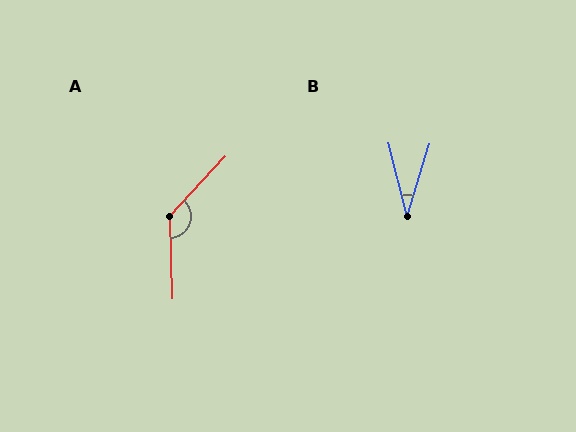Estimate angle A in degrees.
Approximately 135 degrees.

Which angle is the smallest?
B, at approximately 31 degrees.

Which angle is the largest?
A, at approximately 135 degrees.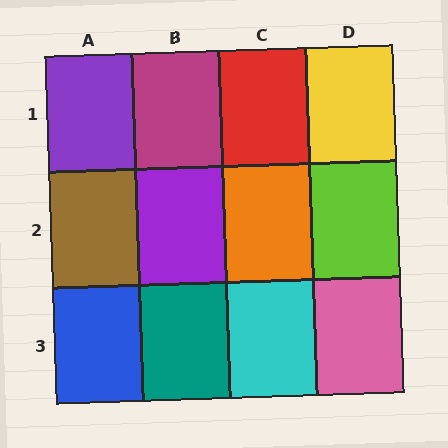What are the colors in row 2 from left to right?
Brown, purple, orange, lime.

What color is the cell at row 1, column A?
Purple.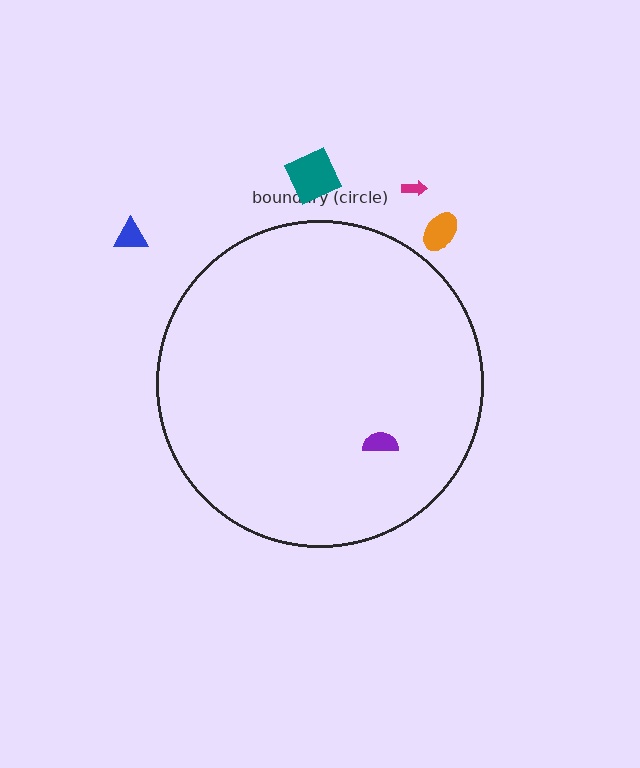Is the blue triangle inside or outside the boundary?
Outside.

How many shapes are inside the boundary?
1 inside, 4 outside.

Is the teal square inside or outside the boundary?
Outside.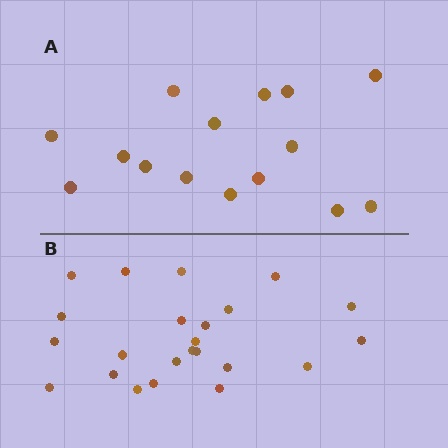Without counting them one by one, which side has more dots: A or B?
Region B (the bottom region) has more dots.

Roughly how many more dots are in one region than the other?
Region B has roughly 8 or so more dots than region A.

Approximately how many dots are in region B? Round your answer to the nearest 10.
About 20 dots. (The exact count is 23, which rounds to 20.)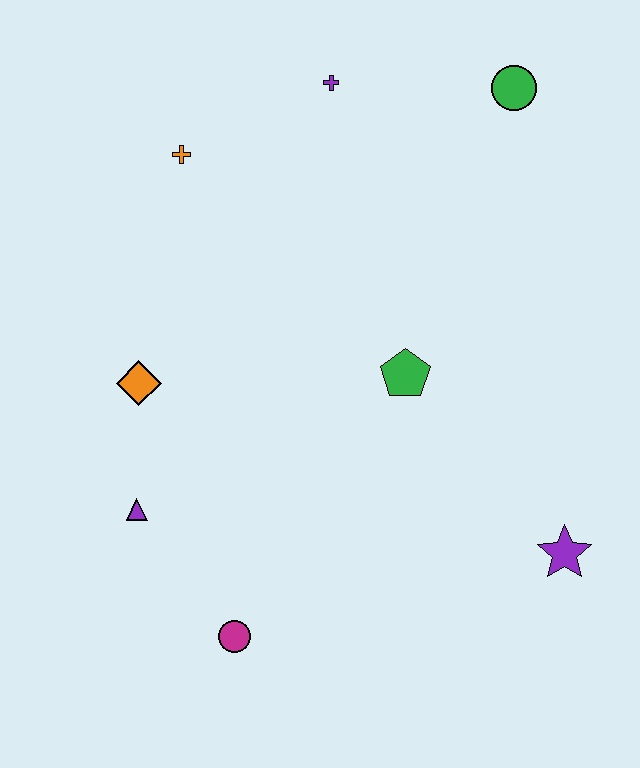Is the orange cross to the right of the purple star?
No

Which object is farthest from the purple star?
The orange cross is farthest from the purple star.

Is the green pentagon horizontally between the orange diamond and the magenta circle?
No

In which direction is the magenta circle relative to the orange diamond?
The magenta circle is below the orange diamond.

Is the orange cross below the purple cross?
Yes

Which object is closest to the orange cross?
The purple cross is closest to the orange cross.